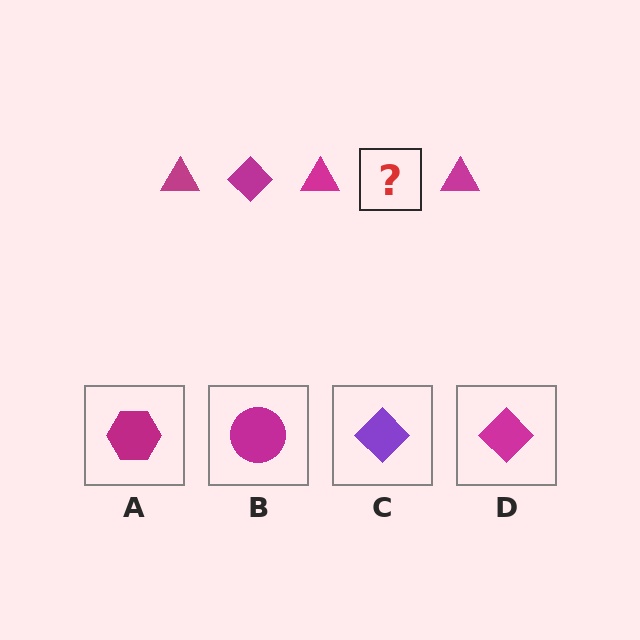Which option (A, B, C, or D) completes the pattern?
D.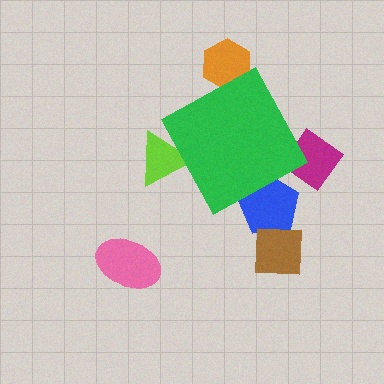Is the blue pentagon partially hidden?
Yes, the blue pentagon is partially hidden behind the green diamond.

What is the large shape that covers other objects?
A green diamond.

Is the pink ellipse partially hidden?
No, the pink ellipse is fully visible.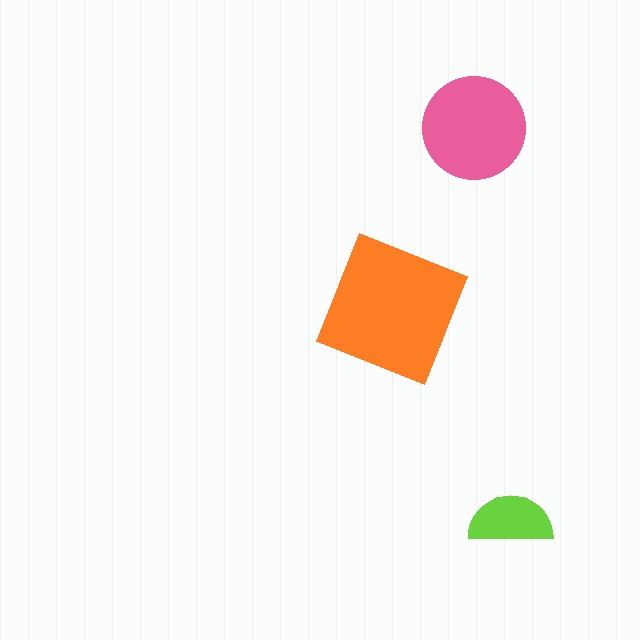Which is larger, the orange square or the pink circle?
The orange square.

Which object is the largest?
The orange square.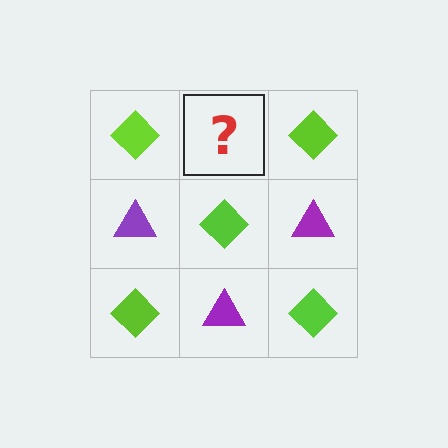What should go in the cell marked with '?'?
The missing cell should contain a purple triangle.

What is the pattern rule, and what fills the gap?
The rule is that it alternates lime diamond and purple triangle in a checkerboard pattern. The gap should be filled with a purple triangle.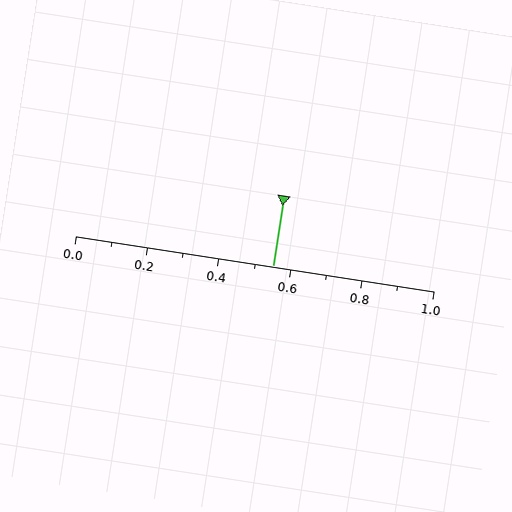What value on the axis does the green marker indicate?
The marker indicates approximately 0.55.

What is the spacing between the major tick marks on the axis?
The major ticks are spaced 0.2 apart.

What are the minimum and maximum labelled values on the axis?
The axis runs from 0.0 to 1.0.